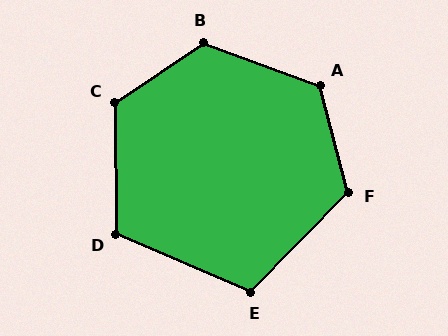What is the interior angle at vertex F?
Approximately 121 degrees (obtuse).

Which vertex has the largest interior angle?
B, at approximately 126 degrees.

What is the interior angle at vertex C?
Approximately 124 degrees (obtuse).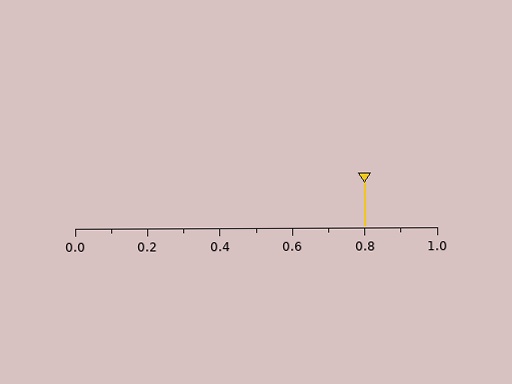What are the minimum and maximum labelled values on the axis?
The axis runs from 0.0 to 1.0.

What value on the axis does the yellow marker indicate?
The marker indicates approximately 0.8.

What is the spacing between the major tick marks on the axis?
The major ticks are spaced 0.2 apart.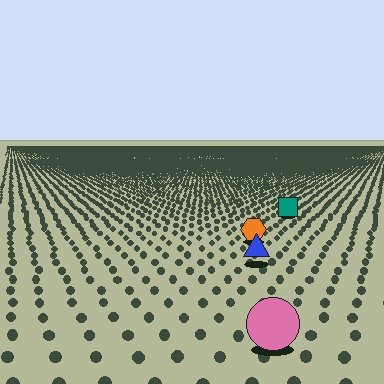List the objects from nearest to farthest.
From nearest to farthest: the pink circle, the blue triangle, the orange hexagon, the teal square.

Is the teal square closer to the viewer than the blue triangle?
No. The blue triangle is closer — you can tell from the texture gradient: the ground texture is coarser near it.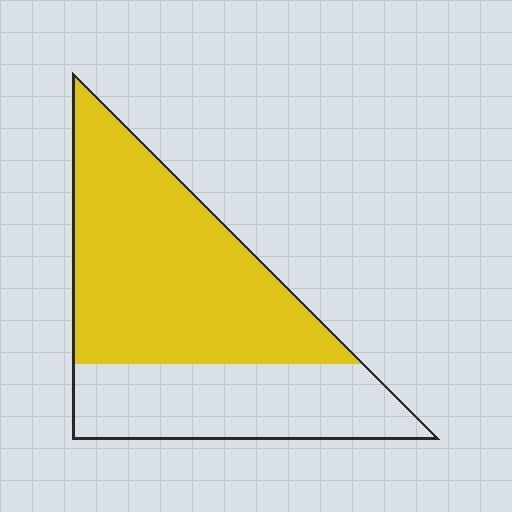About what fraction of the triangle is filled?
About five eighths (5/8).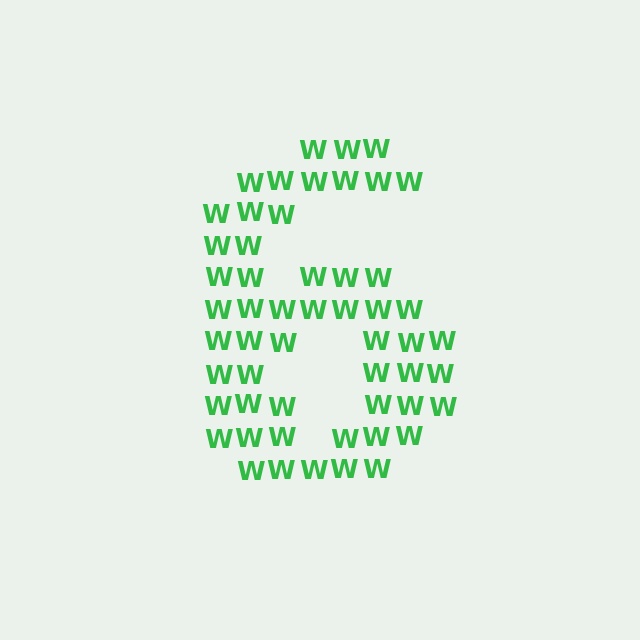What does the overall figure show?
The overall figure shows the digit 6.